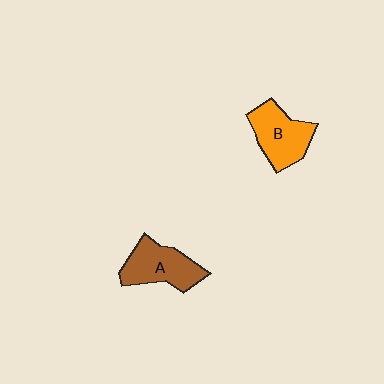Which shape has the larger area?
Shape A (brown).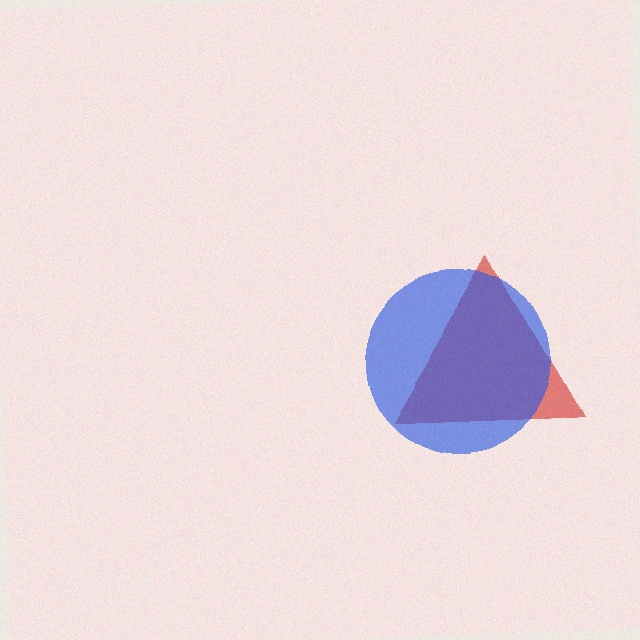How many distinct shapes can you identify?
There are 2 distinct shapes: a red triangle, a blue circle.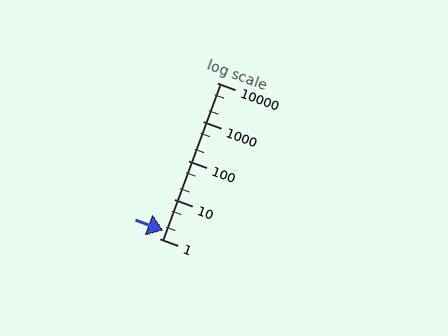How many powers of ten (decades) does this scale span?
The scale spans 4 decades, from 1 to 10000.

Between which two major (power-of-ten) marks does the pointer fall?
The pointer is between 1 and 10.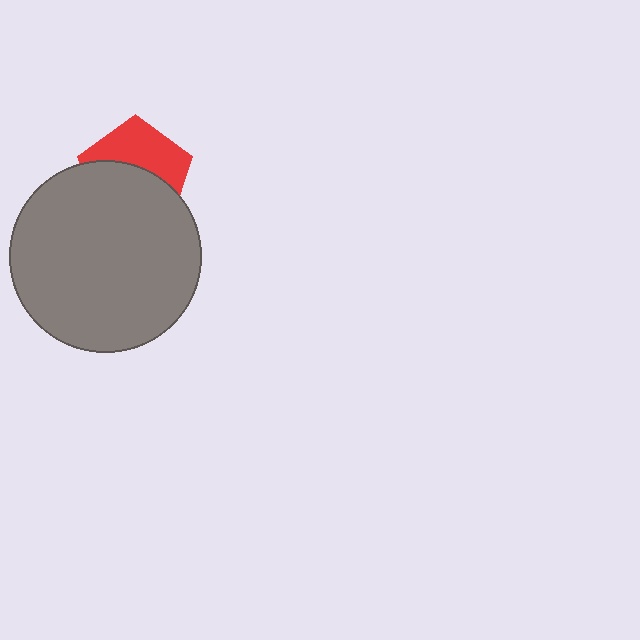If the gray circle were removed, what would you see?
You would see the complete red pentagon.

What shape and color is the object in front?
The object in front is a gray circle.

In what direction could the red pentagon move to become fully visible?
The red pentagon could move up. That would shift it out from behind the gray circle entirely.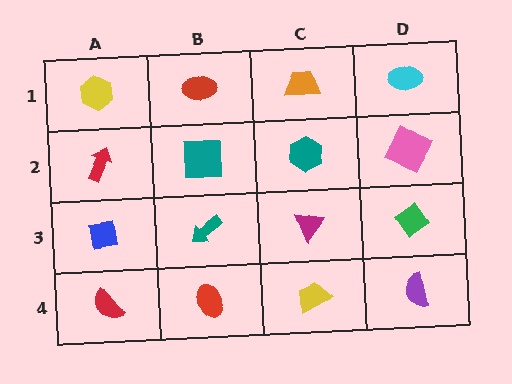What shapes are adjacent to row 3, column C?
A teal hexagon (row 2, column C), a yellow trapezoid (row 4, column C), a teal arrow (row 3, column B), a green diamond (row 3, column D).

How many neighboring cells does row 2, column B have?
4.